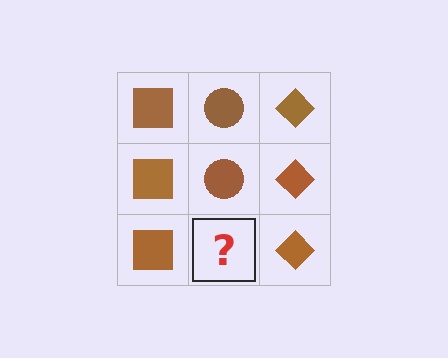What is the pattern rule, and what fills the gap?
The rule is that each column has a consistent shape. The gap should be filled with a brown circle.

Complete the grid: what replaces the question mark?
The question mark should be replaced with a brown circle.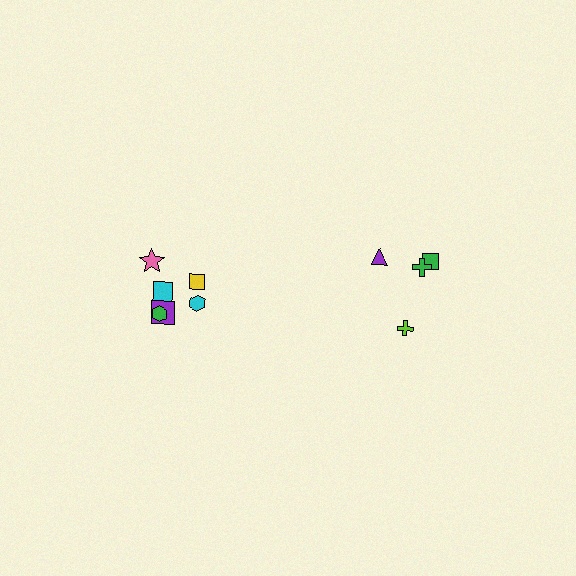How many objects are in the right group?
There are 4 objects.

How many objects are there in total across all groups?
There are 10 objects.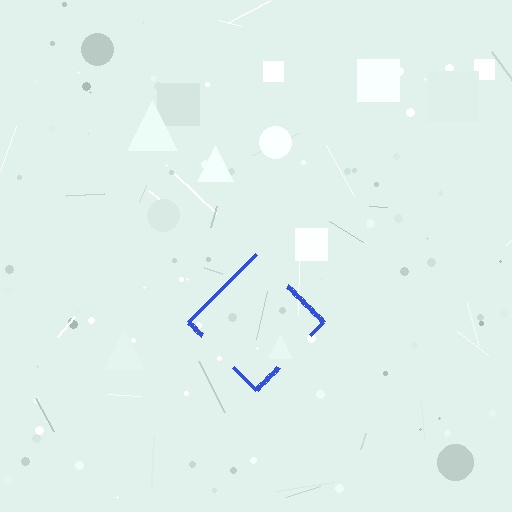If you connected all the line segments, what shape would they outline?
They would outline a diamond.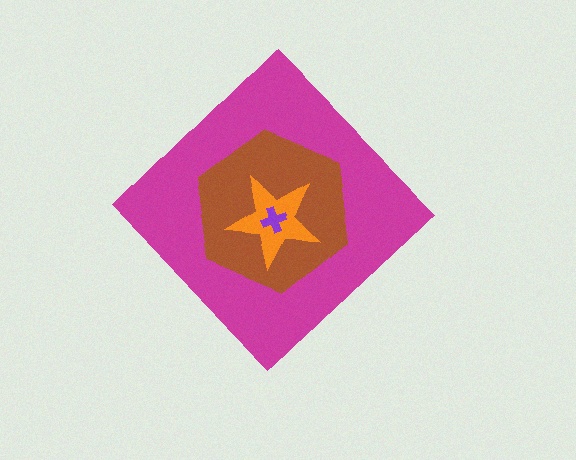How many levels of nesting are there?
4.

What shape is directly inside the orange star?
The purple cross.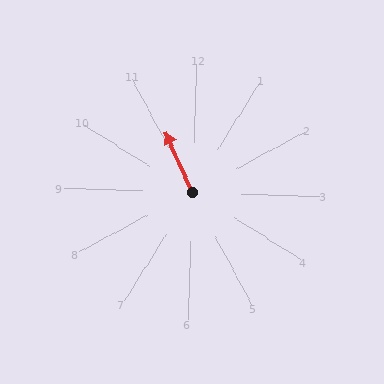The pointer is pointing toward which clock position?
Roughly 11 o'clock.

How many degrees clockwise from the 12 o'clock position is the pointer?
Approximately 334 degrees.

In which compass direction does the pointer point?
Northwest.